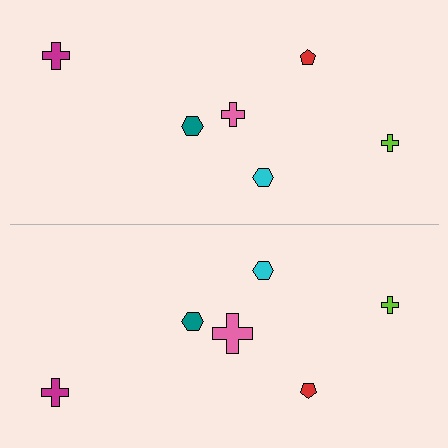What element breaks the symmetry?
The pink cross on the bottom side has a different size than its mirror counterpart.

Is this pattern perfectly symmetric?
No, the pattern is not perfectly symmetric. The pink cross on the bottom side has a different size than its mirror counterpart.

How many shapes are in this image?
There are 12 shapes in this image.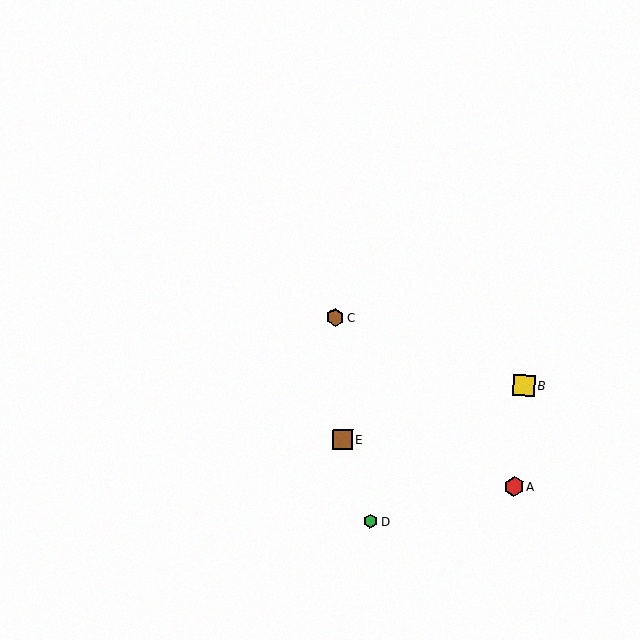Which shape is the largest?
The yellow square (labeled B) is the largest.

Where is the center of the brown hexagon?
The center of the brown hexagon is at (335, 318).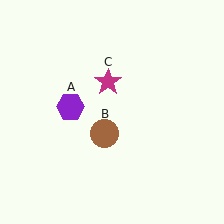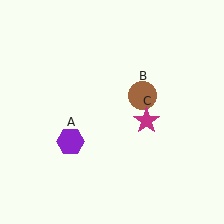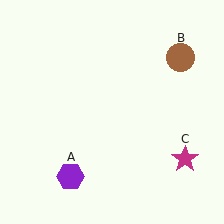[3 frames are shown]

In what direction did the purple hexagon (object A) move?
The purple hexagon (object A) moved down.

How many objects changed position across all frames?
3 objects changed position: purple hexagon (object A), brown circle (object B), magenta star (object C).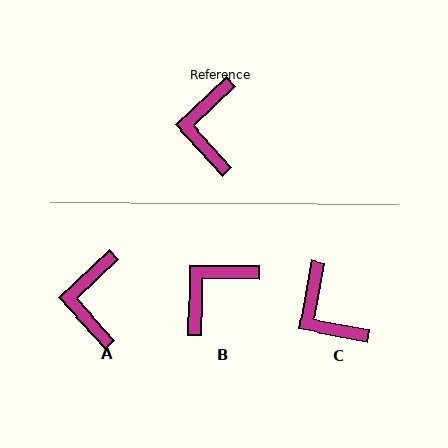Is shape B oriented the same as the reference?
No, it is off by about 43 degrees.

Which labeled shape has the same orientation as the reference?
A.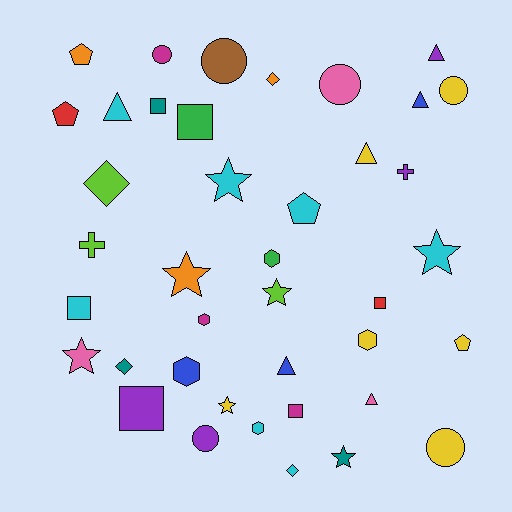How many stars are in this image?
There are 7 stars.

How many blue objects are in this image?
There are 3 blue objects.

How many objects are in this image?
There are 40 objects.